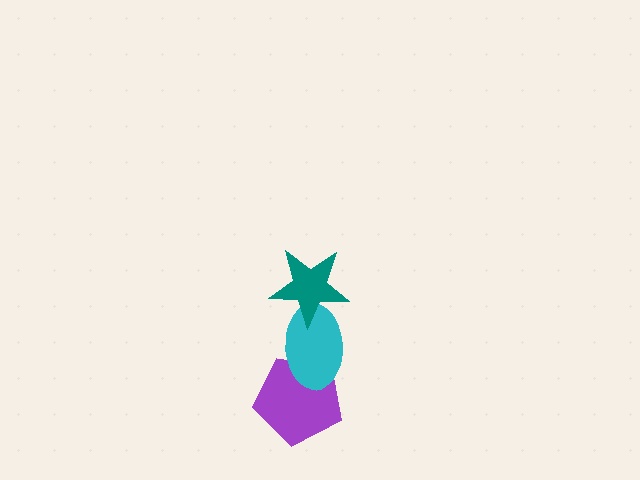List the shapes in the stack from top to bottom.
From top to bottom: the teal star, the cyan ellipse, the purple pentagon.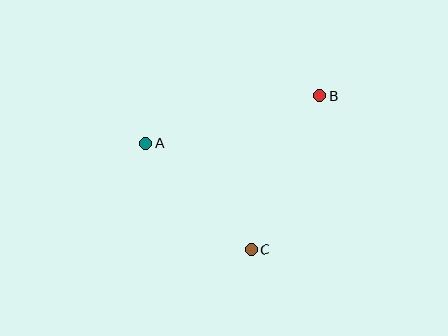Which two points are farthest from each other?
Points A and B are farthest from each other.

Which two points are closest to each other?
Points A and C are closest to each other.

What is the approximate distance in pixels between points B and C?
The distance between B and C is approximately 169 pixels.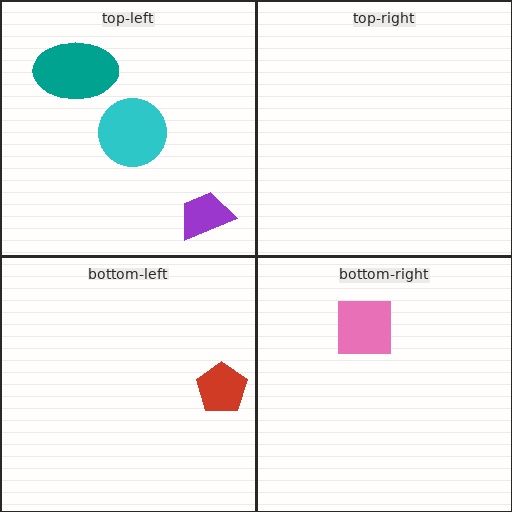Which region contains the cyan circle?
The top-left region.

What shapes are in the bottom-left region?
The red pentagon.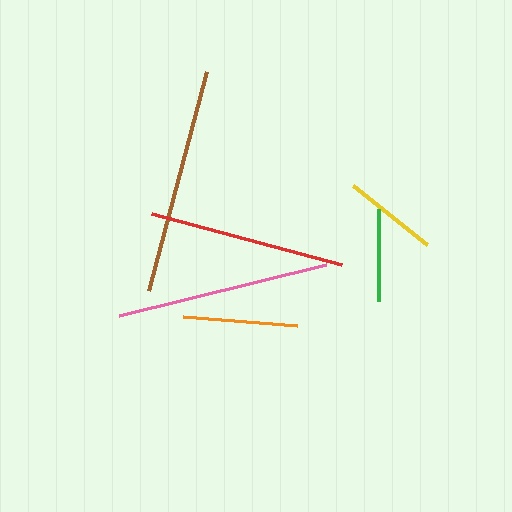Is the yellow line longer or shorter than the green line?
The yellow line is longer than the green line.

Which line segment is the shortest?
The green line is the shortest at approximately 92 pixels.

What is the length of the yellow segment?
The yellow segment is approximately 94 pixels long.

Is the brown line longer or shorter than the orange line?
The brown line is longer than the orange line.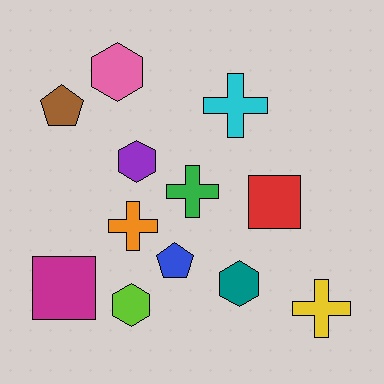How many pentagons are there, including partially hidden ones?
There are 2 pentagons.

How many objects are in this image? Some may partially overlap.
There are 12 objects.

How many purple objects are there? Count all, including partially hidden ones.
There is 1 purple object.